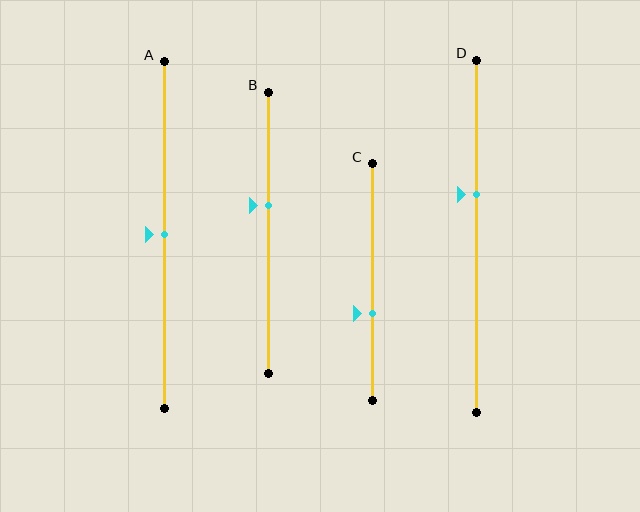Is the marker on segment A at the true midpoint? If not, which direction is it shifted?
Yes, the marker on segment A is at the true midpoint.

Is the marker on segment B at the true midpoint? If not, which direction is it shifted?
No, the marker on segment B is shifted upward by about 10% of the segment length.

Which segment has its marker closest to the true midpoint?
Segment A has its marker closest to the true midpoint.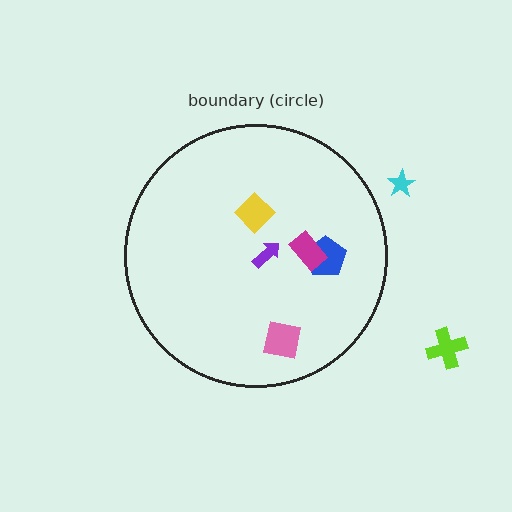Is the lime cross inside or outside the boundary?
Outside.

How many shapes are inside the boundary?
5 inside, 2 outside.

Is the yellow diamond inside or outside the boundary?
Inside.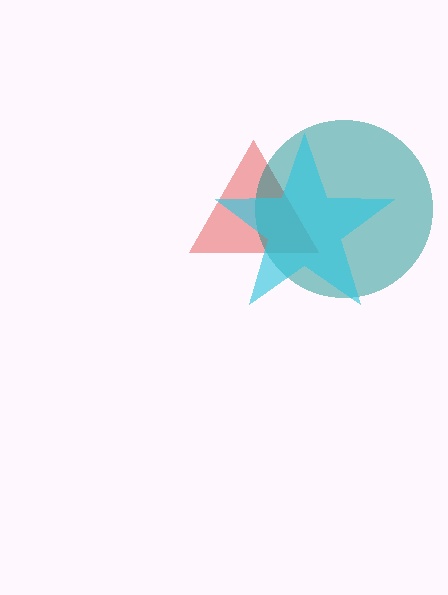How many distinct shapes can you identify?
There are 3 distinct shapes: a red triangle, a teal circle, a cyan star.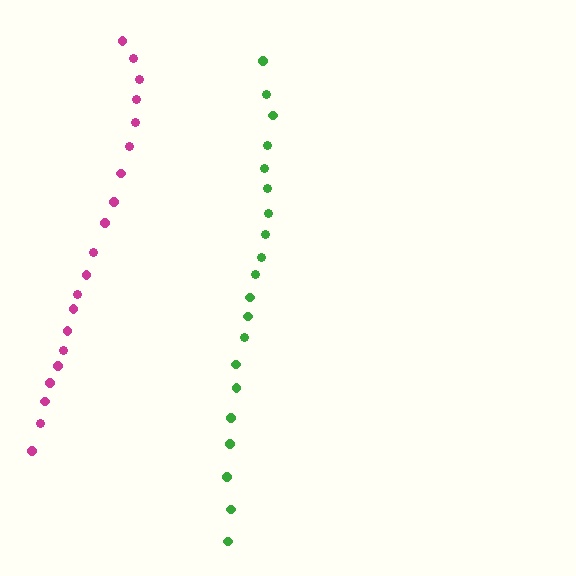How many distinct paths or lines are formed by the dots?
There are 2 distinct paths.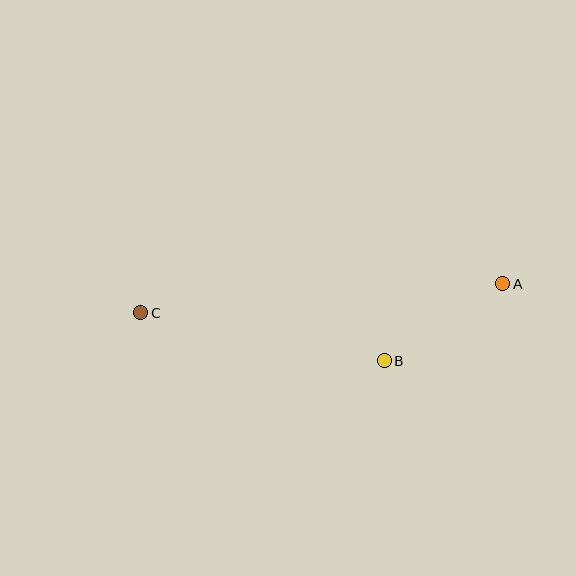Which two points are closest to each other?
Points A and B are closest to each other.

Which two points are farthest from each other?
Points A and C are farthest from each other.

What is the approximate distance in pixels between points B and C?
The distance between B and C is approximately 248 pixels.